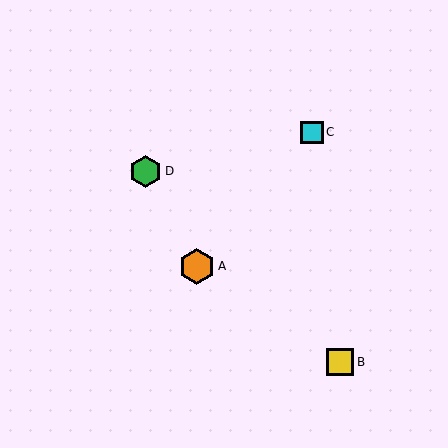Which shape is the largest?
The orange hexagon (labeled A) is the largest.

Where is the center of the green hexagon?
The center of the green hexagon is at (146, 171).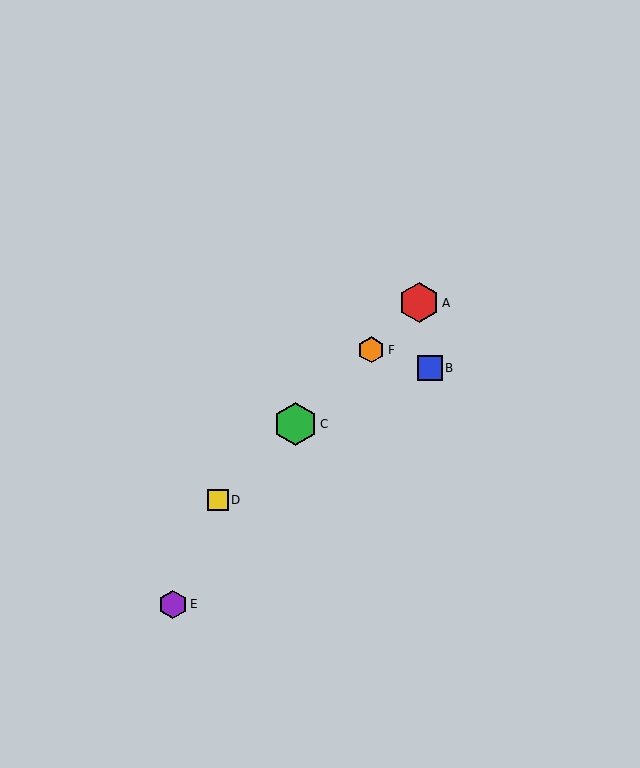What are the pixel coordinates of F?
Object F is at (371, 350).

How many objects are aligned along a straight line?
4 objects (A, C, D, F) are aligned along a straight line.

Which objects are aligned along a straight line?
Objects A, C, D, F are aligned along a straight line.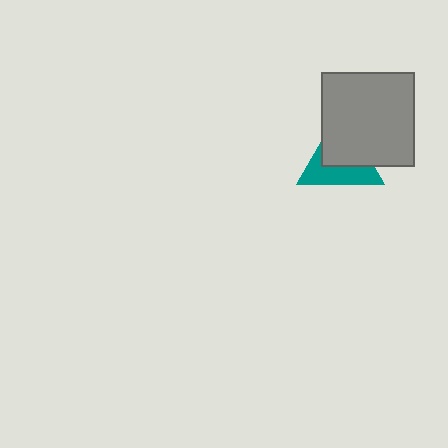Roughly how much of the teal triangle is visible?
About half of it is visible (roughly 47%).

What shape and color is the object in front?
The object in front is a gray square.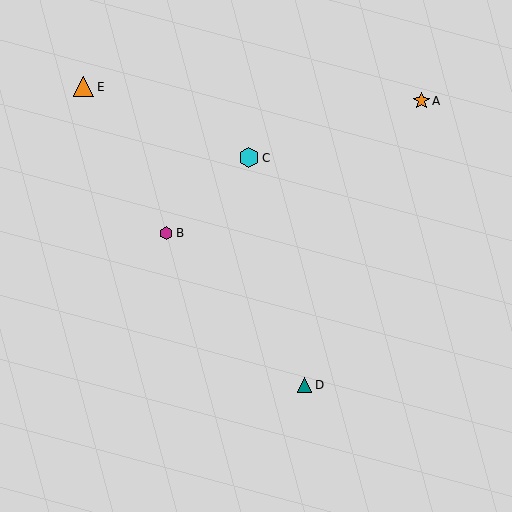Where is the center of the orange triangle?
The center of the orange triangle is at (84, 87).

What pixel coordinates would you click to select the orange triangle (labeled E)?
Click at (84, 87) to select the orange triangle E.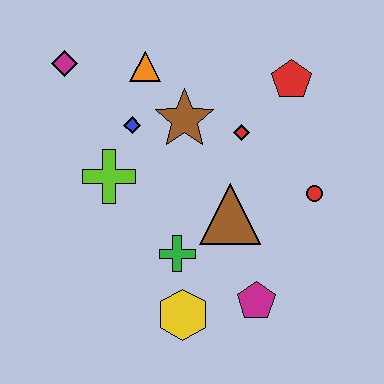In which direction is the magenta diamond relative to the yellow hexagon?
The magenta diamond is above the yellow hexagon.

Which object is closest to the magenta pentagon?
The yellow hexagon is closest to the magenta pentagon.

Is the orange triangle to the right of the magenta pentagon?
No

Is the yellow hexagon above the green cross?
No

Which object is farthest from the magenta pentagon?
The magenta diamond is farthest from the magenta pentagon.